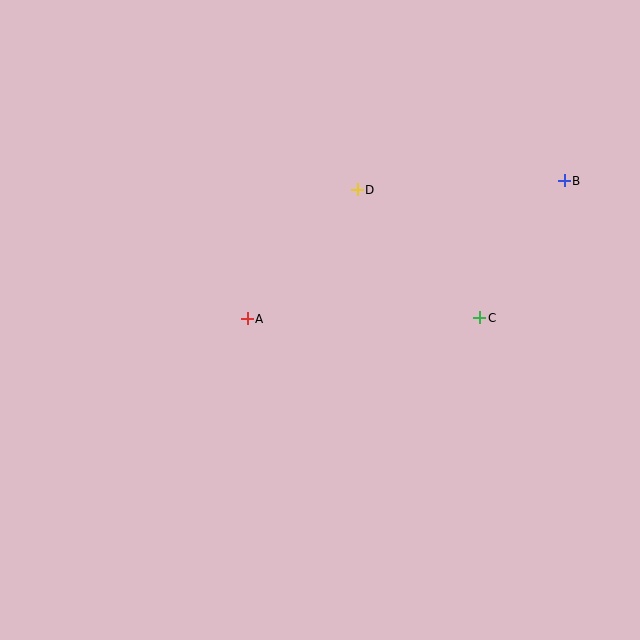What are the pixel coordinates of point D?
Point D is at (357, 190).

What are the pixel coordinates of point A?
Point A is at (247, 319).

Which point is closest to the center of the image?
Point A at (247, 319) is closest to the center.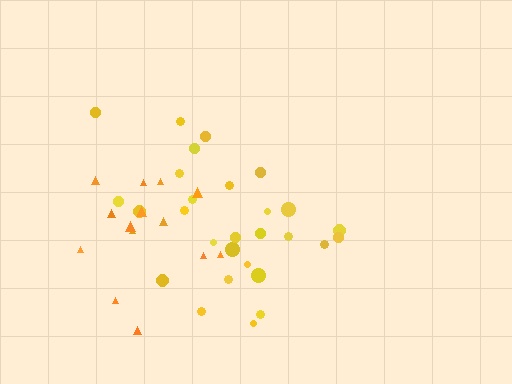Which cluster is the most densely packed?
Yellow.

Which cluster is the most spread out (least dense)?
Orange.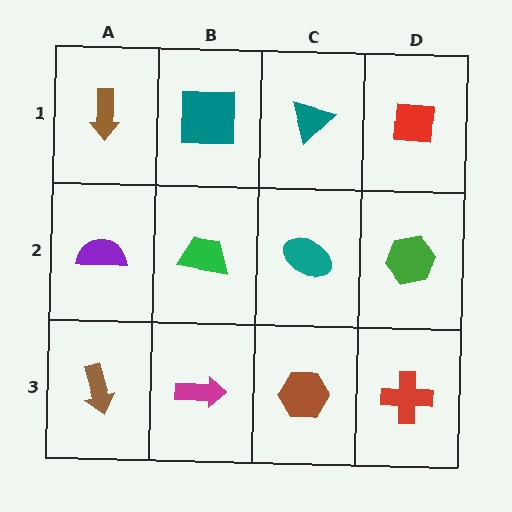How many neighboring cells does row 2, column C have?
4.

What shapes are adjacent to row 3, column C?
A teal ellipse (row 2, column C), a magenta arrow (row 3, column B), a red cross (row 3, column D).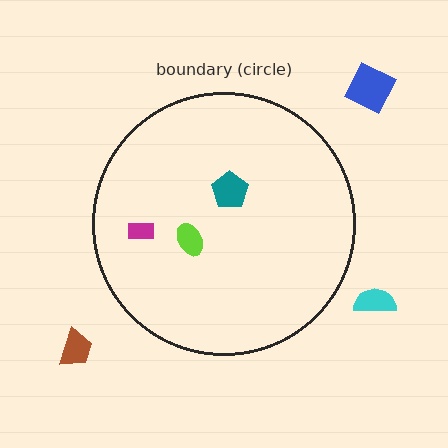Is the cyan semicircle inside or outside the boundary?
Outside.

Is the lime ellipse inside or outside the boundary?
Inside.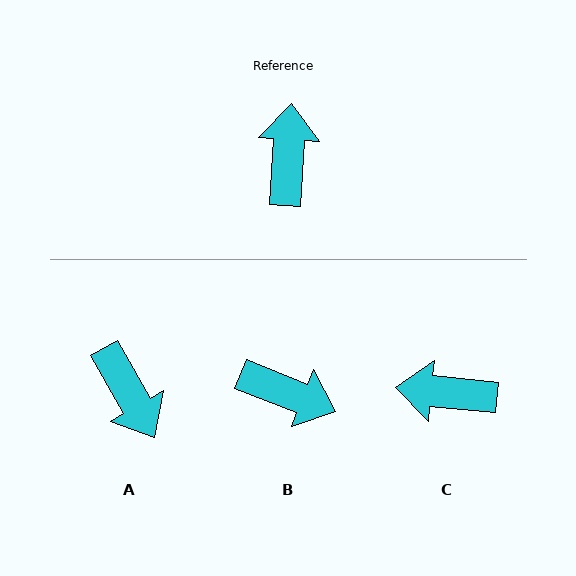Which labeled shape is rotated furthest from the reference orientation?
A, about 147 degrees away.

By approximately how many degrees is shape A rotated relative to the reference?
Approximately 147 degrees clockwise.